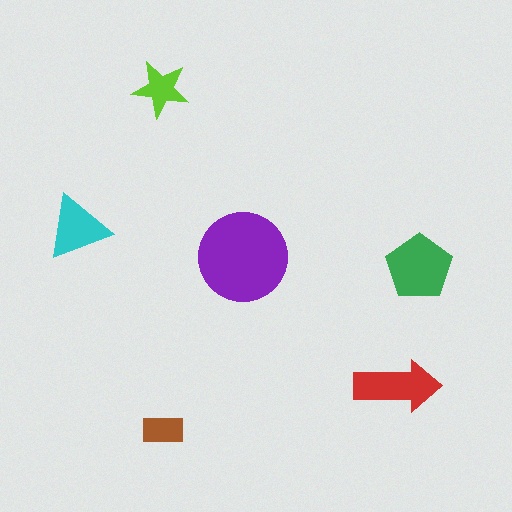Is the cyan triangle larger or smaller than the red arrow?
Smaller.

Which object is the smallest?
The brown rectangle.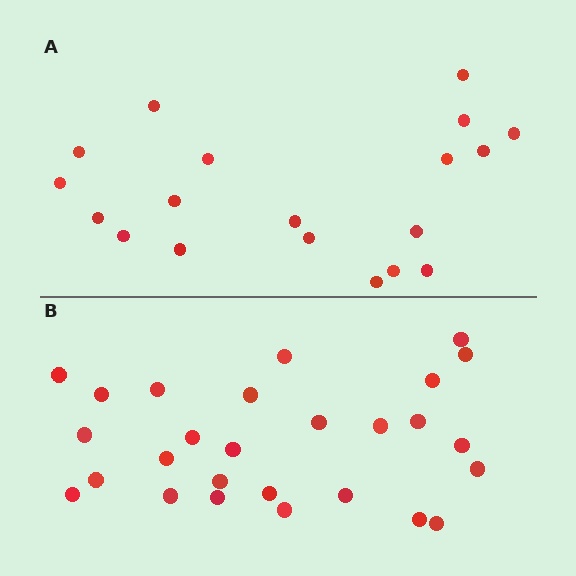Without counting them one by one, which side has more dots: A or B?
Region B (the bottom region) has more dots.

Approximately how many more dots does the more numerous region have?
Region B has roughly 8 or so more dots than region A.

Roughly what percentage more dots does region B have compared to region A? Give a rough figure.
About 40% more.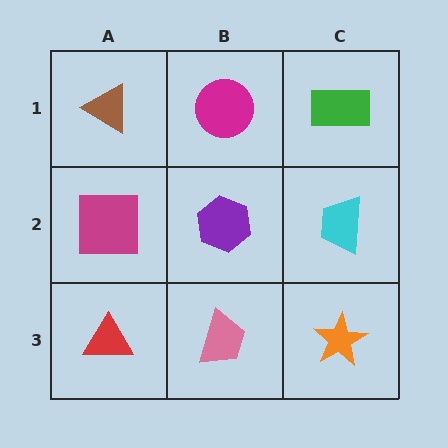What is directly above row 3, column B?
A purple hexagon.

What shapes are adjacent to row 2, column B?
A magenta circle (row 1, column B), a pink trapezoid (row 3, column B), a magenta square (row 2, column A), a cyan trapezoid (row 2, column C).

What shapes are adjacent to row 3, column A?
A magenta square (row 2, column A), a pink trapezoid (row 3, column B).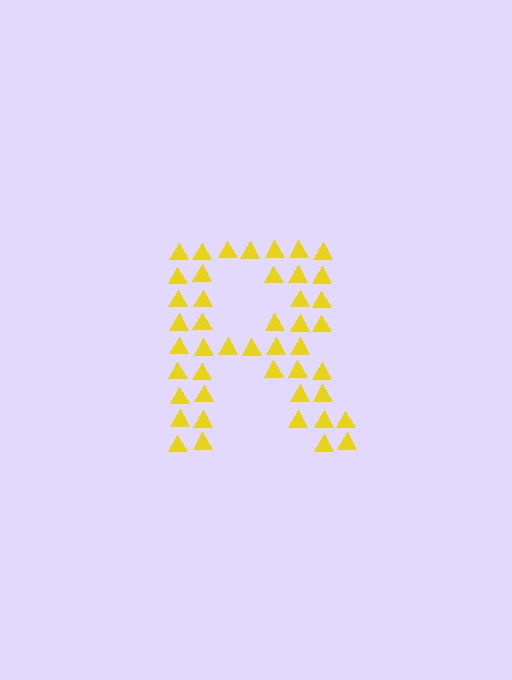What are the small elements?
The small elements are triangles.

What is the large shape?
The large shape is the letter R.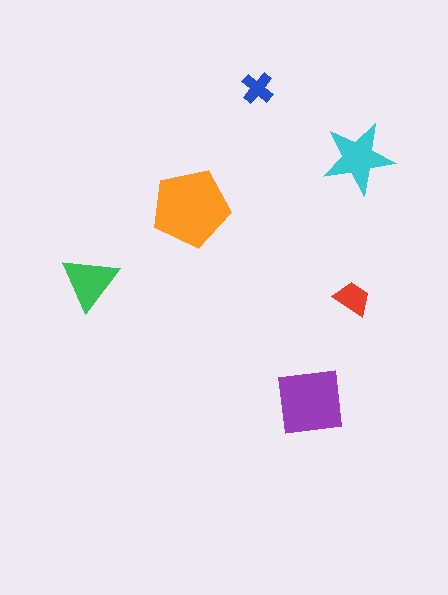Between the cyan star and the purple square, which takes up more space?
The purple square.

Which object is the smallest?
The blue cross.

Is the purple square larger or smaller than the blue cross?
Larger.